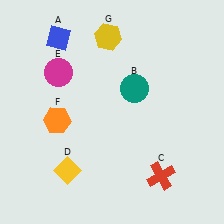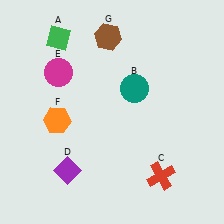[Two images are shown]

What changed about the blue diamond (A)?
In Image 1, A is blue. In Image 2, it changed to green.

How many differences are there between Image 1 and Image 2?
There are 3 differences between the two images.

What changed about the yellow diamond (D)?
In Image 1, D is yellow. In Image 2, it changed to purple.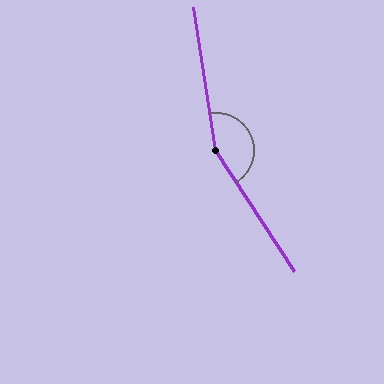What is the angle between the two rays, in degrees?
Approximately 156 degrees.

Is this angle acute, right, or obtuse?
It is obtuse.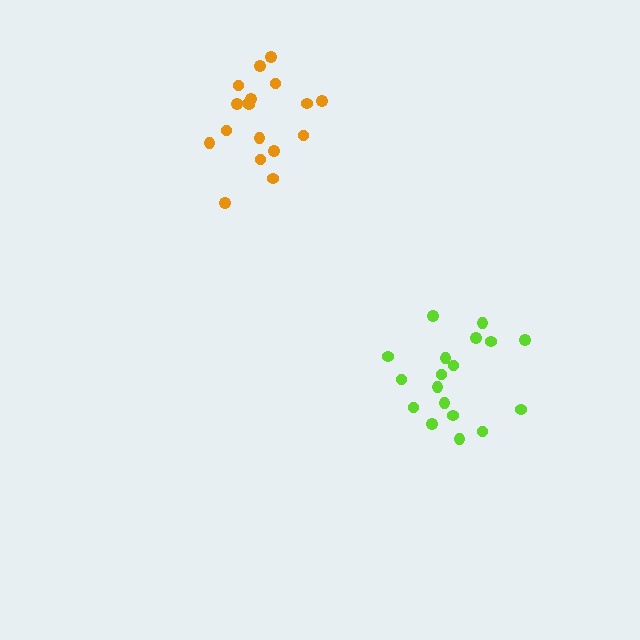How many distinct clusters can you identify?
There are 2 distinct clusters.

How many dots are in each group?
Group 1: 18 dots, Group 2: 18 dots (36 total).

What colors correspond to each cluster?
The clusters are colored: lime, orange.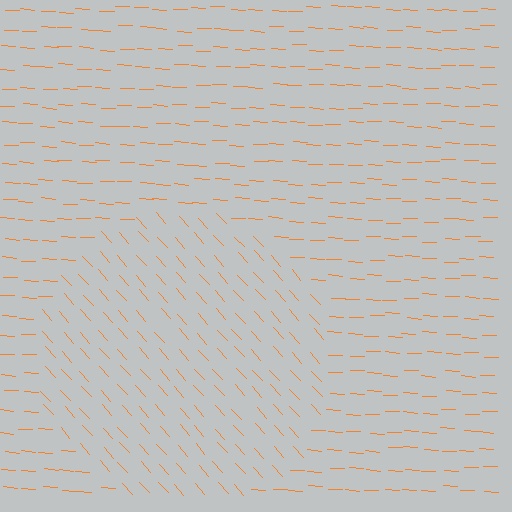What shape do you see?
I see a circle.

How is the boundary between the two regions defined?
The boundary is defined purely by a change in line orientation (approximately 45 degrees difference). All lines are the same color and thickness.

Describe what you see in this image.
The image is filled with small orange line segments. A circle region in the image has lines oriented differently from the surrounding lines, creating a visible texture boundary.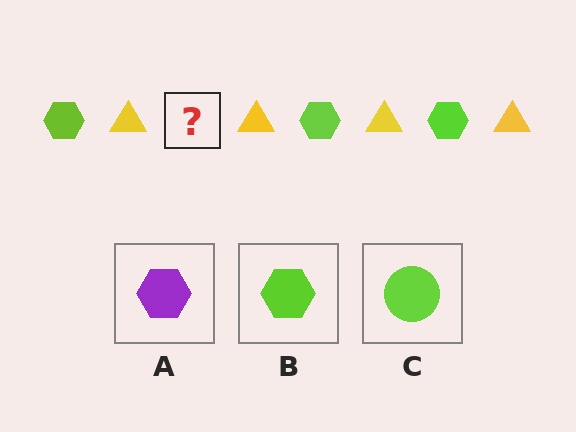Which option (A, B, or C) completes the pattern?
B.